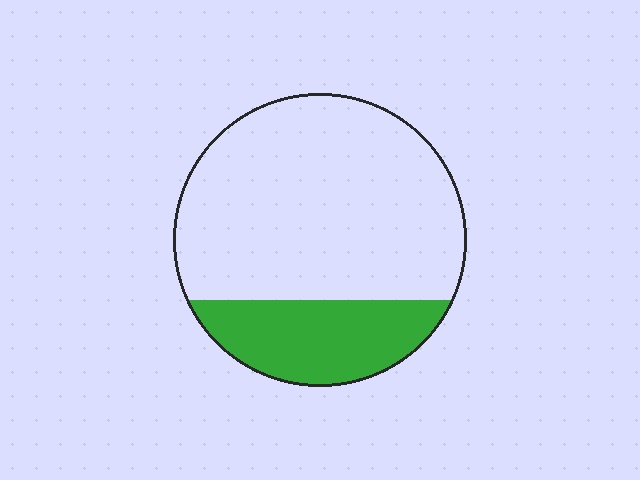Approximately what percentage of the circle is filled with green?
Approximately 25%.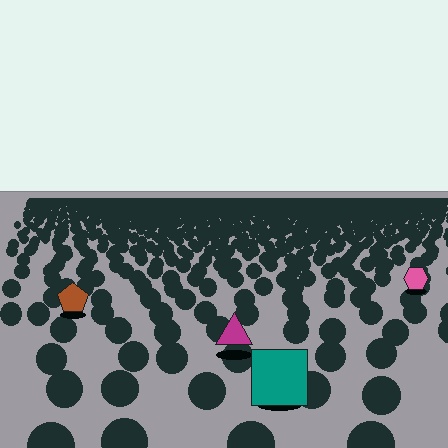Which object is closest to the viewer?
The teal square is closest. The texture marks near it are larger and more spread out.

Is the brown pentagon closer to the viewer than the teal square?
No. The teal square is closer — you can tell from the texture gradient: the ground texture is coarser near it.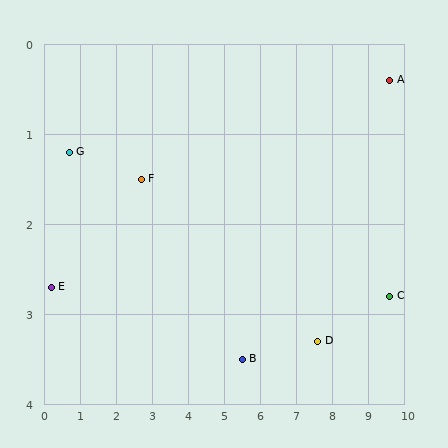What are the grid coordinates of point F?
Point F is at approximately (2.7, 1.5).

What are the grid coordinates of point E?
Point E is at approximately (0.2, 2.7).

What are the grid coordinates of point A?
Point A is at approximately (9.6, 0.4).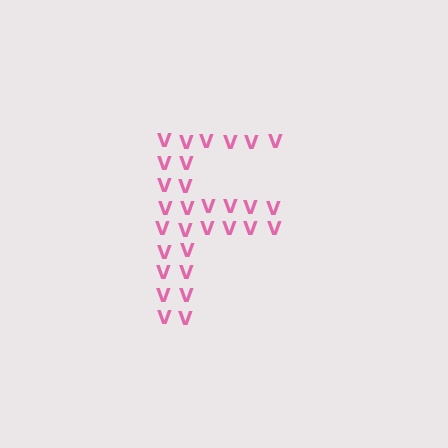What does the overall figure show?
The overall figure shows the letter F.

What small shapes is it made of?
It is made of small letter V's.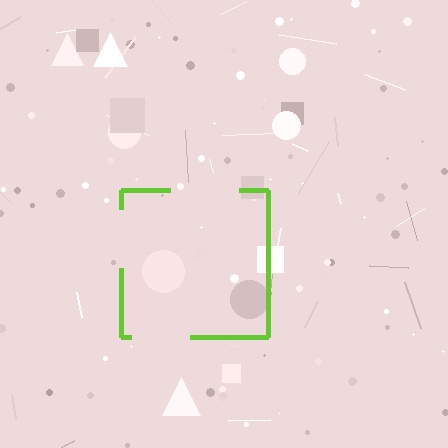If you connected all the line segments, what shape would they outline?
They would outline a square.